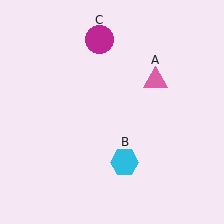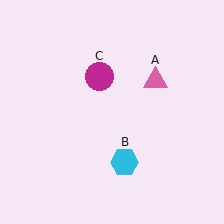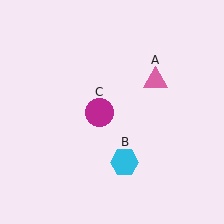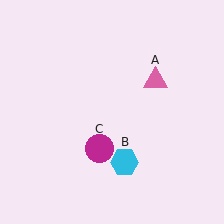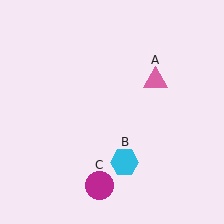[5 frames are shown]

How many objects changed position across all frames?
1 object changed position: magenta circle (object C).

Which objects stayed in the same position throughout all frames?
Pink triangle (object A) and cyan hexagon (object B) remained stationary.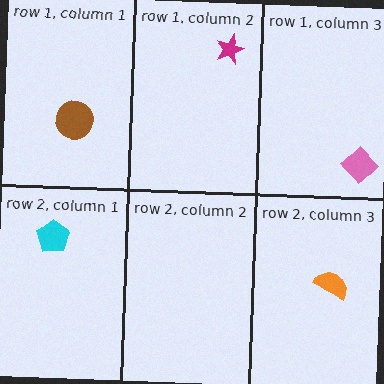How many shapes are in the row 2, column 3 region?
1.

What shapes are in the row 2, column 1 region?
The cyan pentagon.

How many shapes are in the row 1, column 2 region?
1.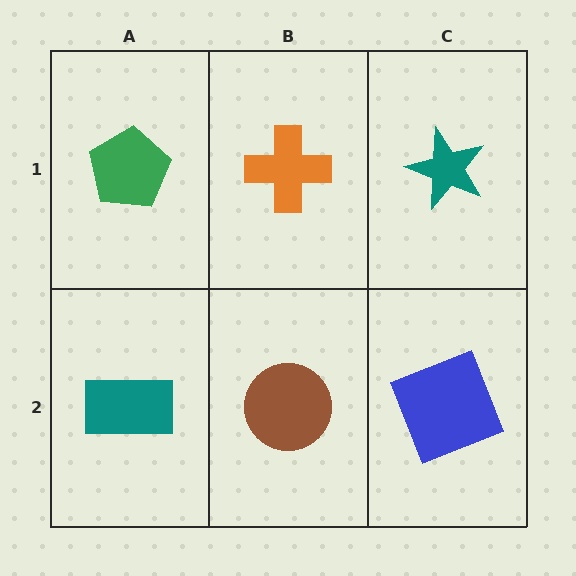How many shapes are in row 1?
3 shapes.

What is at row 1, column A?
A green pentagon.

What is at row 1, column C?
A teal star.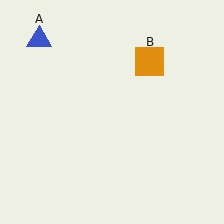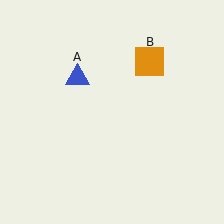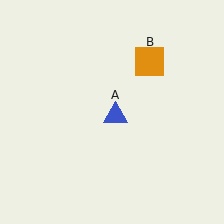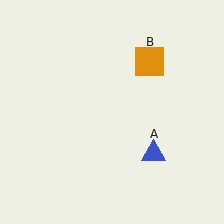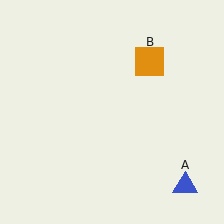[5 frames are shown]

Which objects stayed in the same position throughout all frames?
Orange square (object B) remained stationary.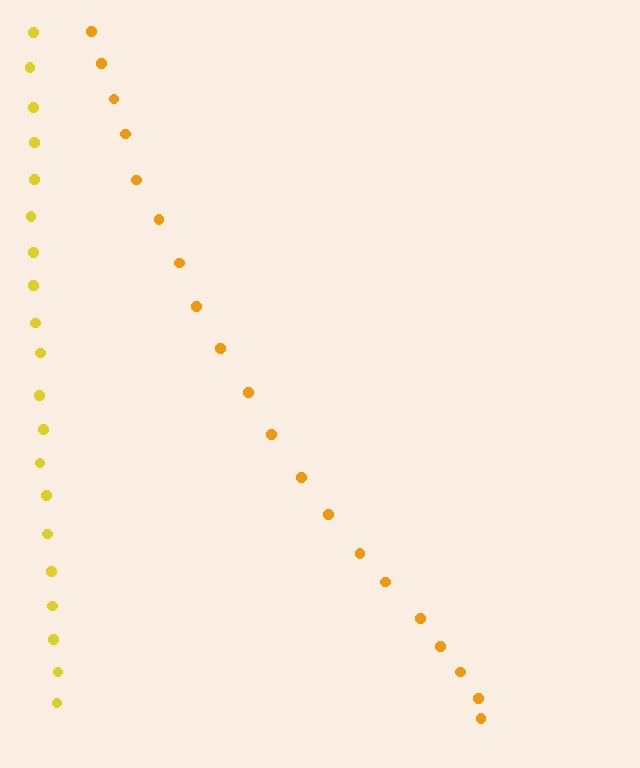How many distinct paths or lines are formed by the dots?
There are 2 distinct paths.